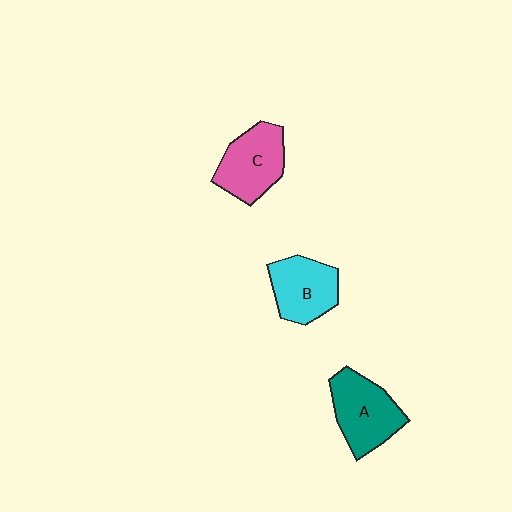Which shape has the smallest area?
Shape B (cyan).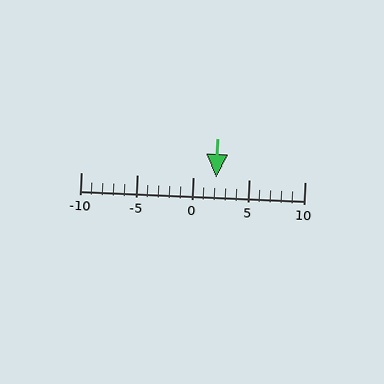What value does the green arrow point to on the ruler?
The green arrow points to approximately 2.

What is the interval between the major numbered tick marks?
The major tick marks are spaced 5 units apart.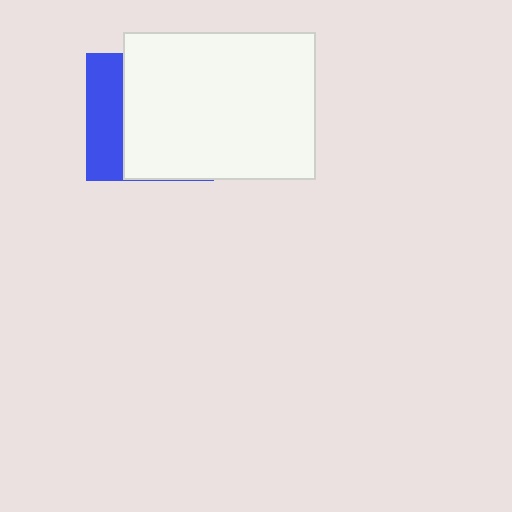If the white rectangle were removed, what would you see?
You would see the complete blue square.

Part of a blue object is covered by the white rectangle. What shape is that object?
It is a square.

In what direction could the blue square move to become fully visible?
The blue square could move left. That would shift it out from behind the white rectangle entirely.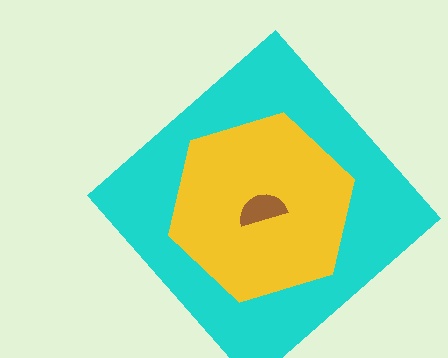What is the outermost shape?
The cyan diamond.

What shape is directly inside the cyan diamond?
The yellow hexagon.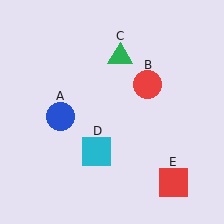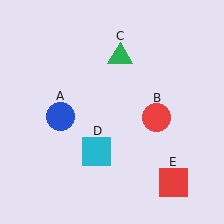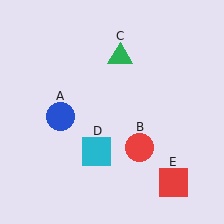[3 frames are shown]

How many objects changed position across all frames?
1 object changed position: red circle (object B).